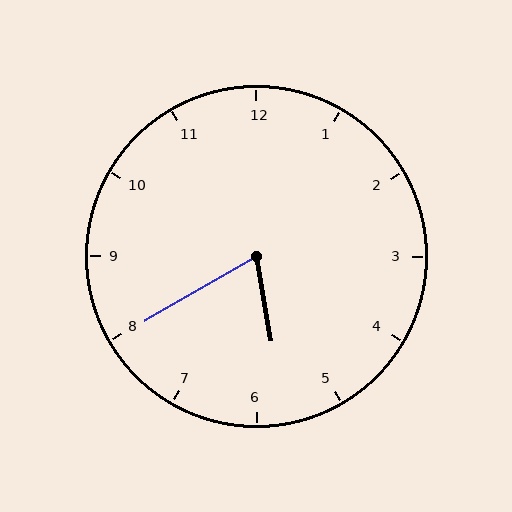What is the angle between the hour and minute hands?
Approximately 70 degrees.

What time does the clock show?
5:40.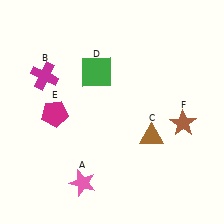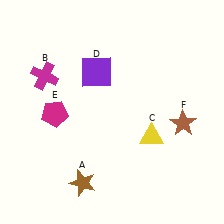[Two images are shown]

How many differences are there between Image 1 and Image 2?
There are 3 differences between the two images.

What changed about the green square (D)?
In Image 1, D is green. In Image 2, it changed to purple.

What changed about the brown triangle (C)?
In Image 1, C is brown. In Image 2, it changed to yellow.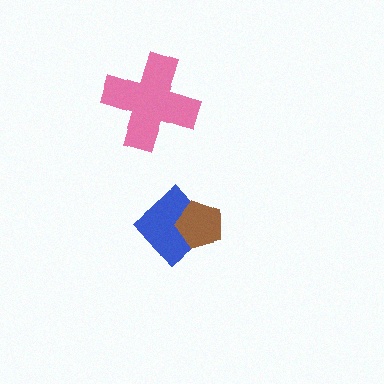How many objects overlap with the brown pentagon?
1 object overlaps with the brown pentagon.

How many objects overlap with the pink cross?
0 objects overlap with the pink cross.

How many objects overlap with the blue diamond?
1 object overlaps with the blue diamond.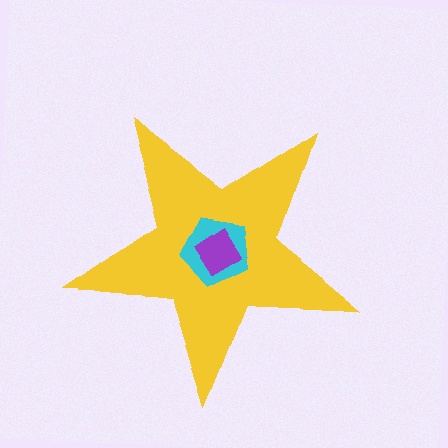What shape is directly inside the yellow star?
The cyan pentagon.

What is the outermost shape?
The yellow star.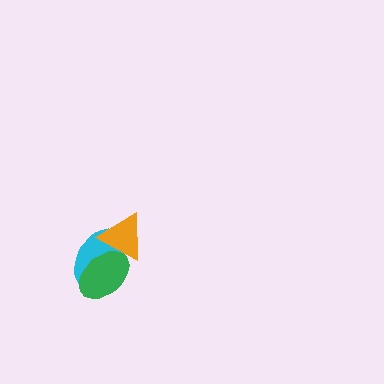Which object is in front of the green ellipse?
The orange triangle is in front of the green ellipse.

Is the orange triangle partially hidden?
No, no other shape covers it.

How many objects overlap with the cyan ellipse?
2 objects overlap with the cyan ellipse.